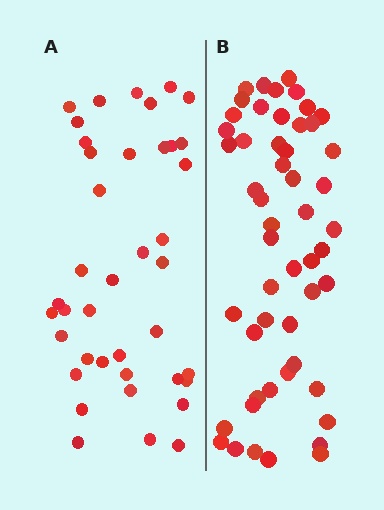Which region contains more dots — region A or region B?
Region B (the right region) has more dots.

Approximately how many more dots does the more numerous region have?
Region B has roughly 12 or so more dots than region A.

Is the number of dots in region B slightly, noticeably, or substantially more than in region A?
Region B has noticeably more, but not dramatically so. The ratio is roughly 1.3 to 1.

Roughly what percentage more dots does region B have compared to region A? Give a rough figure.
About 30% more.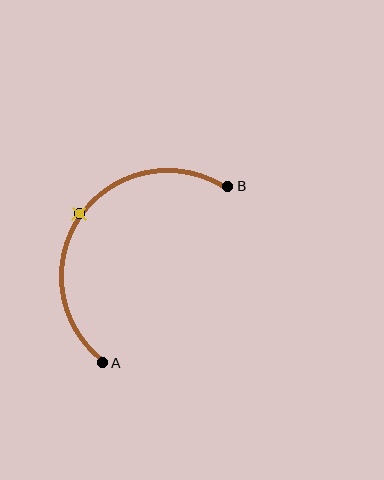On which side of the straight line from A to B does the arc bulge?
The arc bulges above and to the left of the straight line connecting A and B.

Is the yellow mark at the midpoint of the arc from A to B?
Yes. The yellow mark lies on the arc at equal arc-length from both A and B — it is the arc midpoint.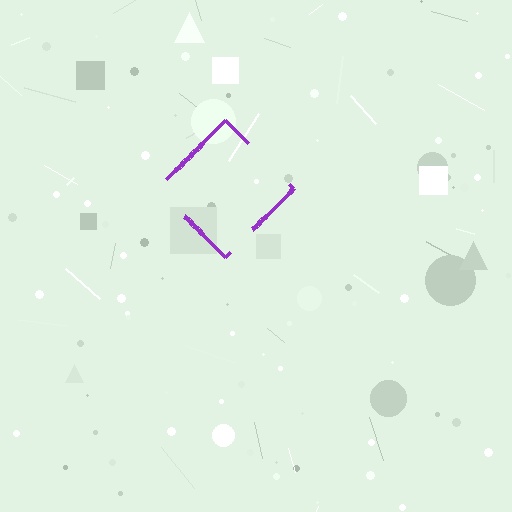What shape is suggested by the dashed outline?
The dashed outline suggests a diamond.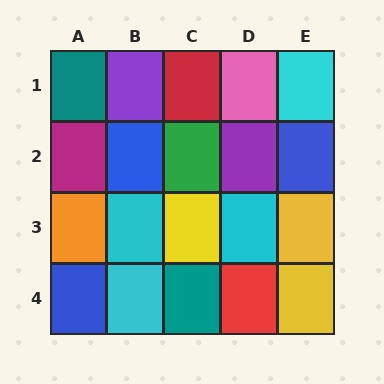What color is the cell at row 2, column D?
Purple.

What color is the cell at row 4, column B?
Cyan.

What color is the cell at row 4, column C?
Teal.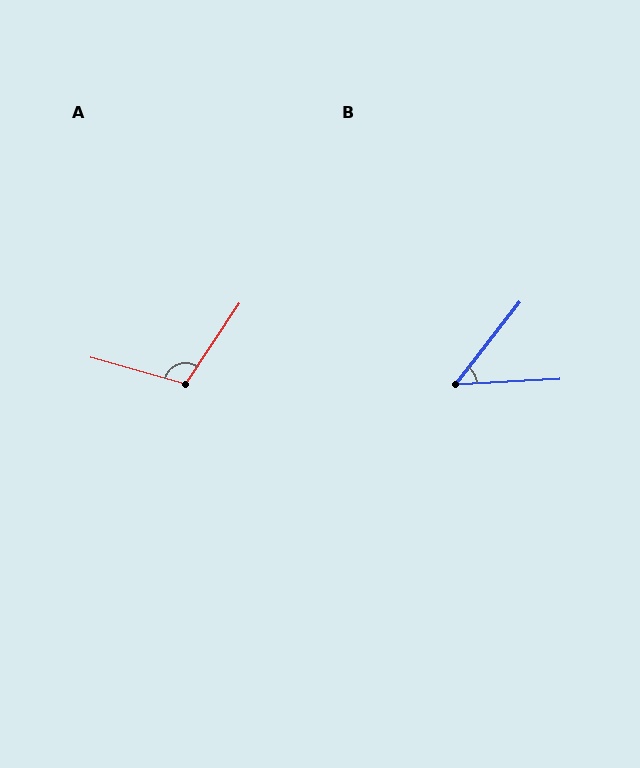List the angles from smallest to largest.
B (49°), A (108°).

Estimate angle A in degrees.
Approximately 108 degrees.